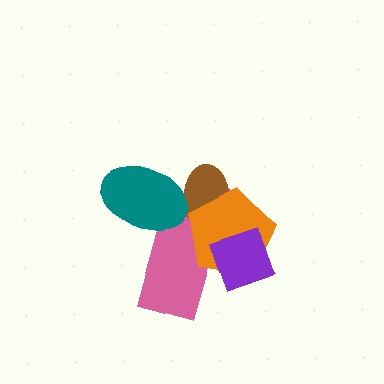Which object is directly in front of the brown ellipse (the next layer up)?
The orange pentagon is directly in front of the brown ellipse.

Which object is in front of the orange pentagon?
The purple diamond is in front of the orange pentagon.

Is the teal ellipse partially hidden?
No, no other shape covers it.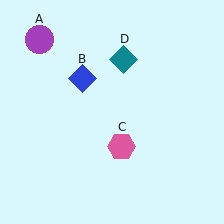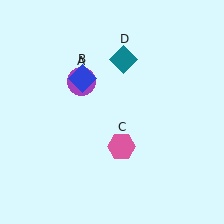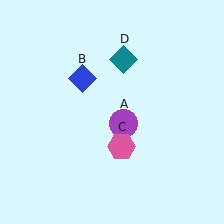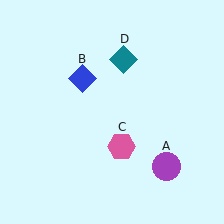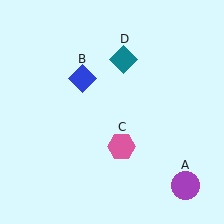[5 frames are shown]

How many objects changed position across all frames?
1 object changed position: purple circle (object A).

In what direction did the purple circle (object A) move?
The purple circle (object A) moved down and to the right.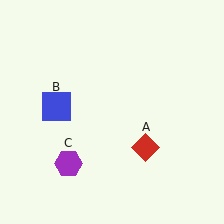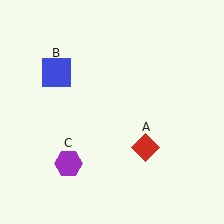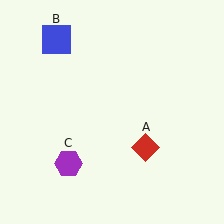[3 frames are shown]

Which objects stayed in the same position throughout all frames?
Red diamond (object A) and purple hexagon (object C) remained stationary.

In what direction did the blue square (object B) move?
The blue square (object B) moved up.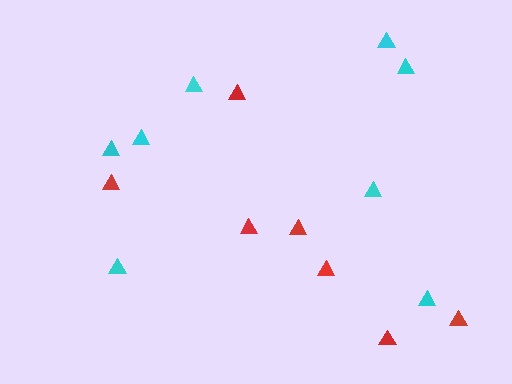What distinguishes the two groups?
There are 2 groups: one group of red triangles (7) and one group of cyan triangles (8).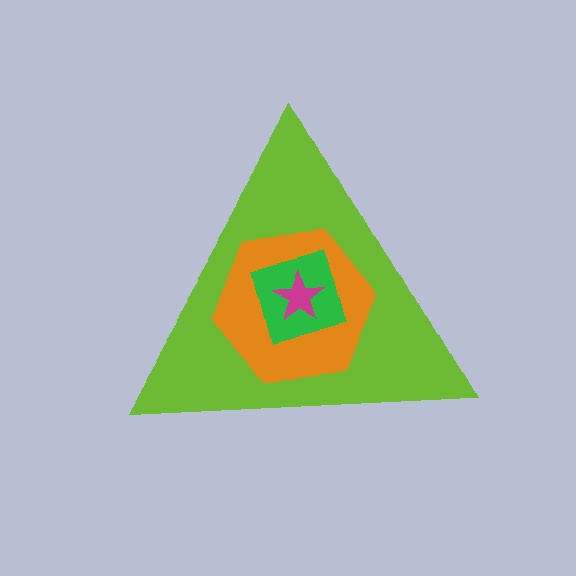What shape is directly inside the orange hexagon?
The green square.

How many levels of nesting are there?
4.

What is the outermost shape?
The lime triangle.